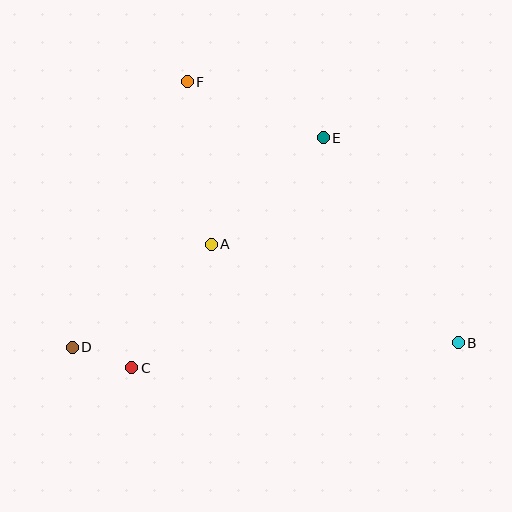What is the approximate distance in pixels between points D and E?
The distance between D and E is approximately 327 pixels.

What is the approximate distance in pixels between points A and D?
The distance between A and D is approximately 173 pixels.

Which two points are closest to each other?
Points C and D are closest to each other.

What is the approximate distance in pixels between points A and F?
The distance between A and F is approximately 164 pixels.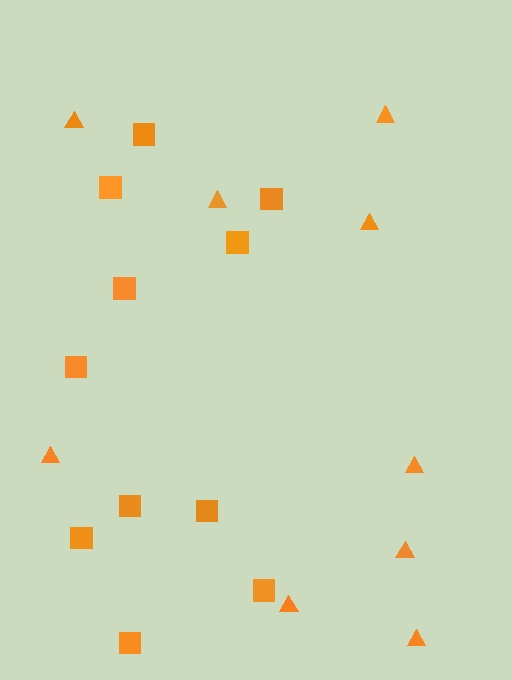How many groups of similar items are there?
There are 2 groups: one group of triangles (9) and one group of squares (11).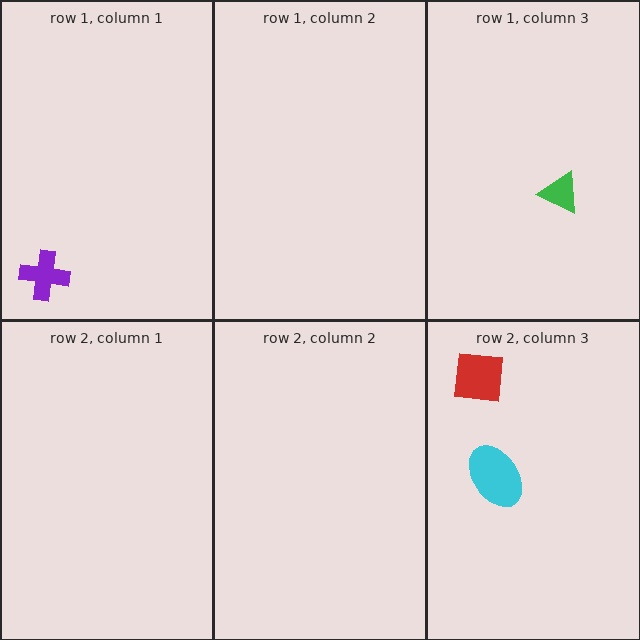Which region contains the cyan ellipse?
The row 2, column 3 region.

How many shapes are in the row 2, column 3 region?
2.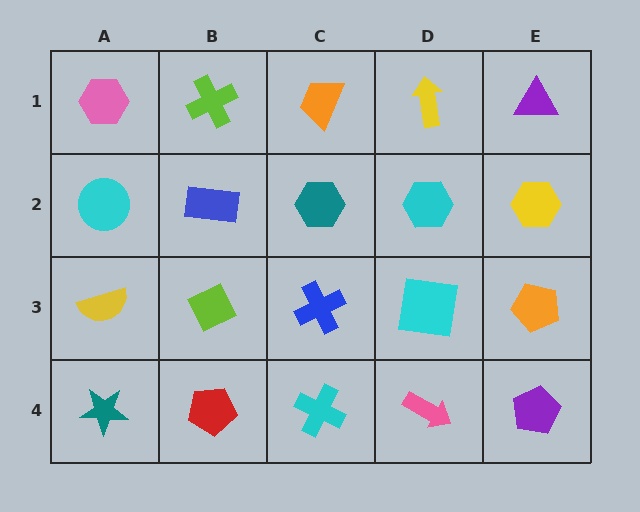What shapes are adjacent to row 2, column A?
A pink hexagon (row 1, column A), a yellow semicircle (row 3, column A), a blue rectangle (row 2, column B).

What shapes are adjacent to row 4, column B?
A lime diamond (row 3, column B), a teal star (row 4, column A), a cyan cross (row 4, column C).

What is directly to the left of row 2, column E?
A cyan hexagon.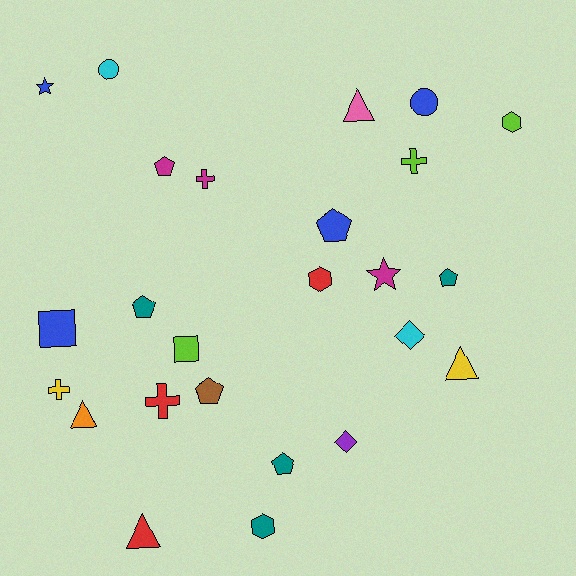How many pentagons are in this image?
There are 6 pentagons.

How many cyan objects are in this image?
There are 2 cyan objects.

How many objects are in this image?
There are 25 objects.